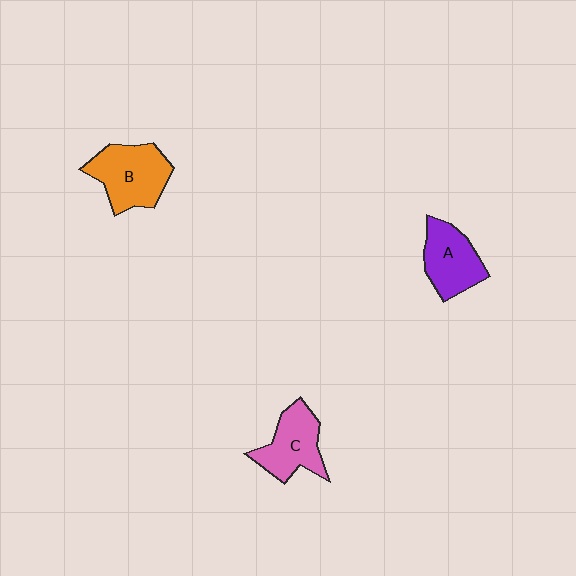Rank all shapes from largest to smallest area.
From largest to smallest: B (orange), C (pink), A (purple).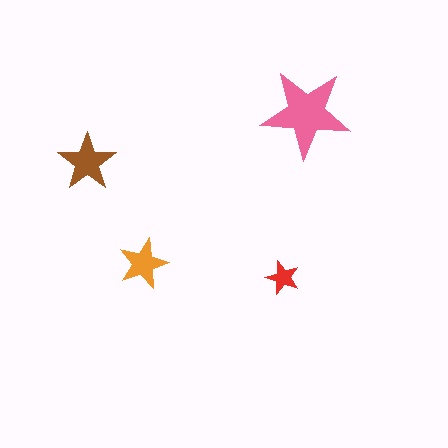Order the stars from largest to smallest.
the pink one, the brown one, the orange one, the red one.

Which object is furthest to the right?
The pink star is rightmost.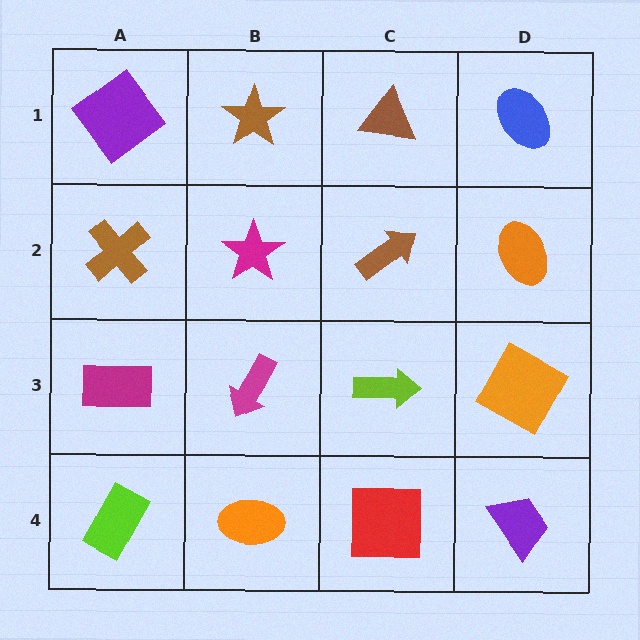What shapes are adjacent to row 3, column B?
A magenta star (row 2, column B), an orange ellipse (row 4, column B), a magenta rectangle (row 3, column A), a lime arrow (row 3, column C).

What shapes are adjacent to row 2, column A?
A purple diamond (row 1, column A), a magenta rectangle (row 3, column A), a magenta star (row 2, column B).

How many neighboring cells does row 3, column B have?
4.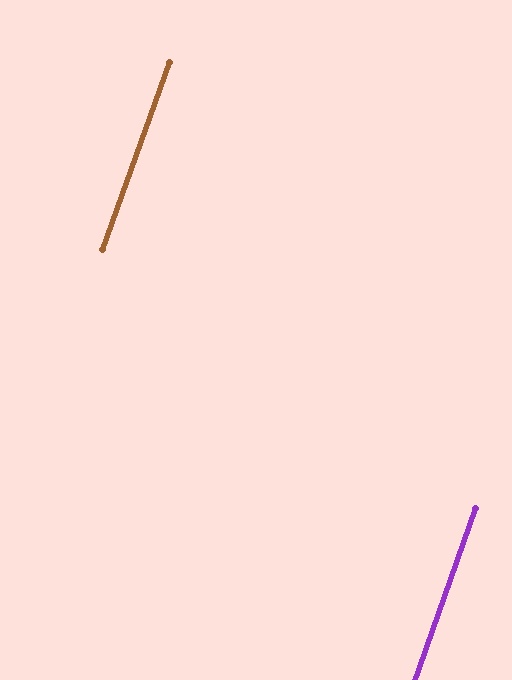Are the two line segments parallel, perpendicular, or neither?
Parallel — their directions differ by only 0.3°.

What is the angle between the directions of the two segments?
Approximately 0 degrees.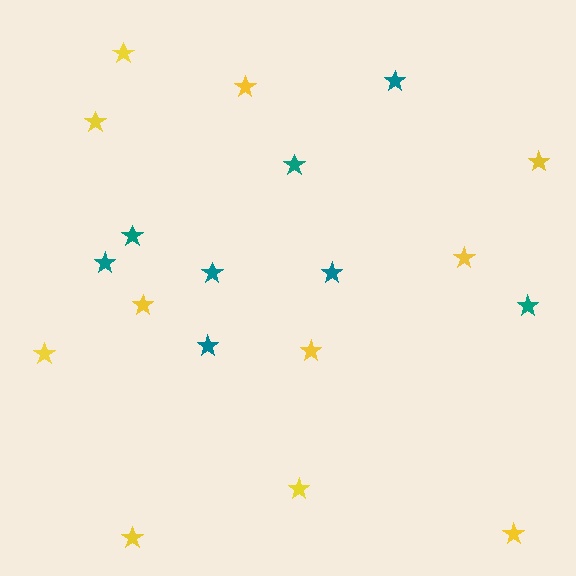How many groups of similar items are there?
There are 2 groups: one group of teal stars (8) and one group of yellow stars (11).